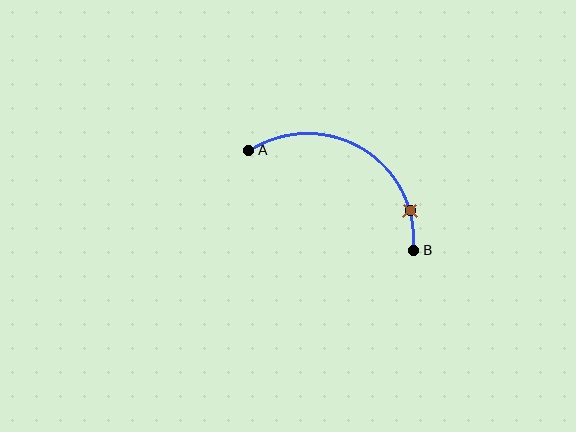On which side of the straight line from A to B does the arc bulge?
The arc bulges above the straight line connecting A and B.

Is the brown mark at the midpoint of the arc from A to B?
No. The brown mark lies on the arc but is closer to endpoint B. The arc midpoint would be at the point on the curve equidistant along the arc from both A and B.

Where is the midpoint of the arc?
The arc midpoint is the point on the curve farthest from the straight line joining A and B. It sits above that line.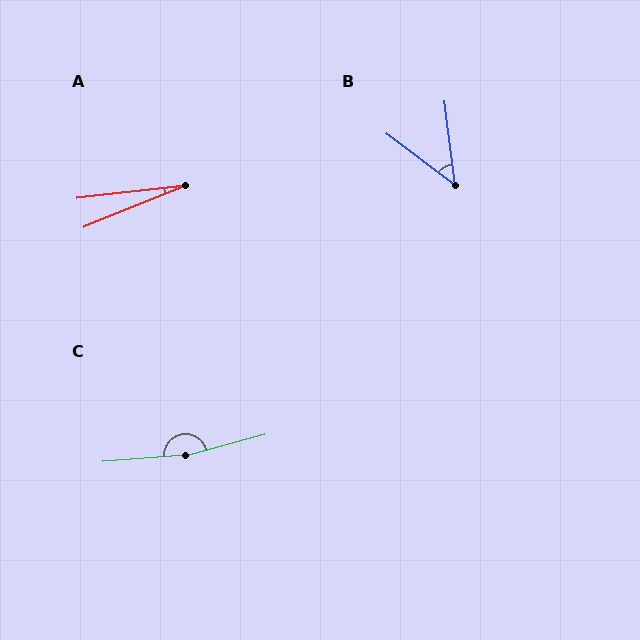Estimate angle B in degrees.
Approximately 46 degrees.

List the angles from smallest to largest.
A (16°), B (46°), C (169°).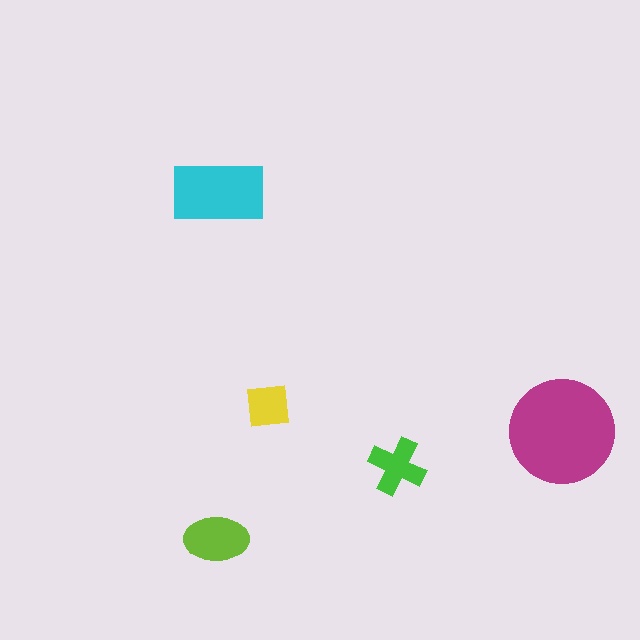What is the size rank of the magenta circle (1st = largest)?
1st.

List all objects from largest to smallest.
The magenta circle, the cyan rectangle, the lime ellipse, the green cross, the yellow square.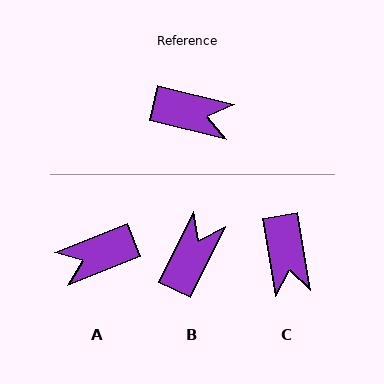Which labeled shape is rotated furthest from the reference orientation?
A, about 145 degrees away.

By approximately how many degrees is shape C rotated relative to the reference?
Approximately 67 degrees clockwise.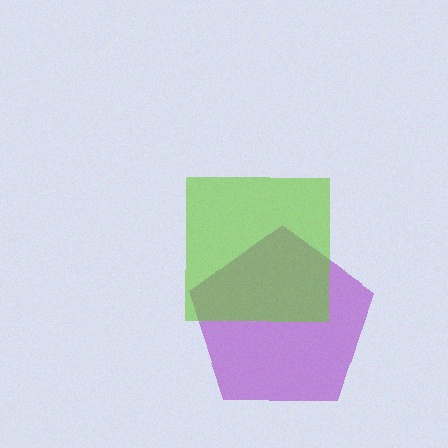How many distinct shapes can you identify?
There are 2 distinct shapes: a purple pentagon, a lime square.